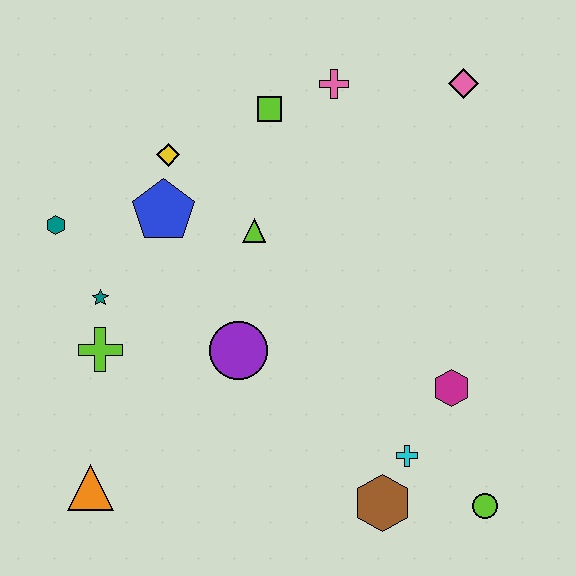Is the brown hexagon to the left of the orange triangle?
No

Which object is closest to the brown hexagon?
The cyan cross is closest to the brown hexagon.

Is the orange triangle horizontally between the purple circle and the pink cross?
No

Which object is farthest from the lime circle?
The teal hexagon is farthest from the lime circle.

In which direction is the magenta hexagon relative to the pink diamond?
The magenta hexagon is below the pink diamond.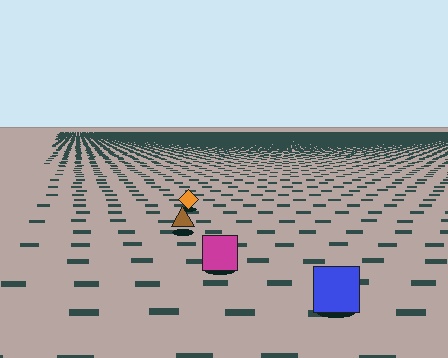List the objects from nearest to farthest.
From nearest to farthest: the blue square, the magenta square, the brown triangle, the orange diamond.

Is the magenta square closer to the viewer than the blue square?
No. The blue square is closer — you can tell from the texture gradient: the ground texture is coarser near it.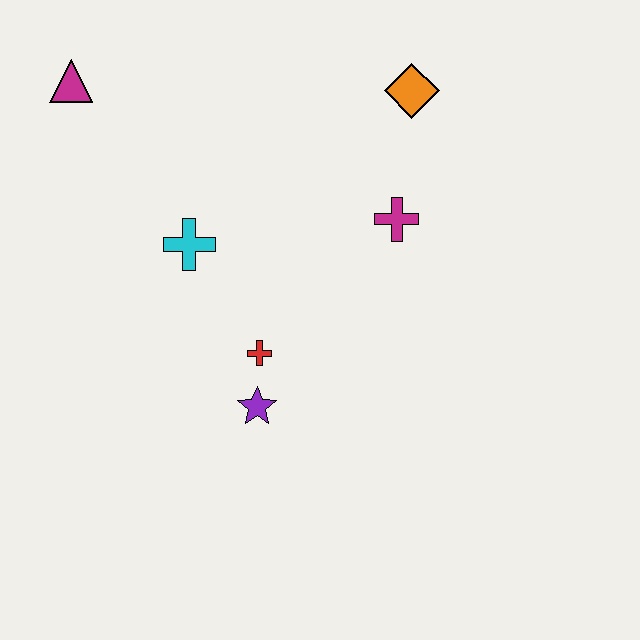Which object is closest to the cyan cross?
The red cross is closest to the cyan cross.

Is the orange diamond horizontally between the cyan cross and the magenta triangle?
No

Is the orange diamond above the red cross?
Yes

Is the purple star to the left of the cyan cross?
No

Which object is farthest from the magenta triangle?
The purple star is farthest from the magenta triangle.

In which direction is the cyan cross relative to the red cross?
The cyan cross is above the red cross.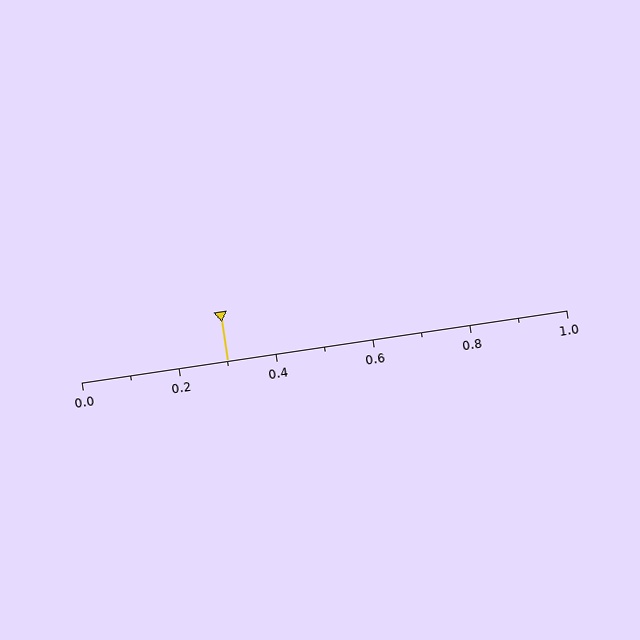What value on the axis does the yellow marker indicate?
The marker indicates approximately 0.3.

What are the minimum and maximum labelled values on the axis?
The axis runs from 0.0 to 1.0.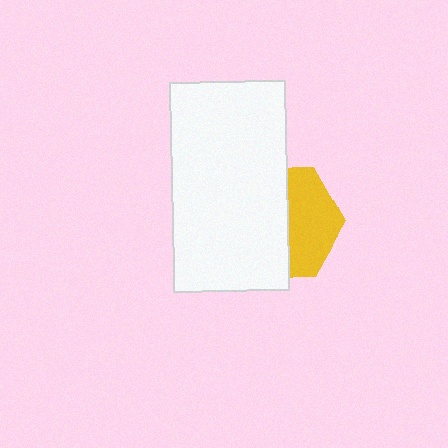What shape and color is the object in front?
The object in front is a white rectangle.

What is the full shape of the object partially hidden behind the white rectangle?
The partially hidden object is a yellow hexagon.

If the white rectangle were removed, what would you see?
You would see the complete yellow hexagon.